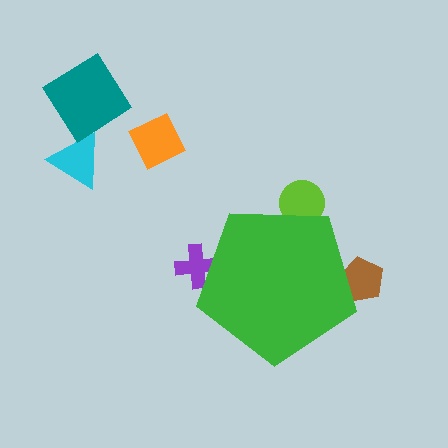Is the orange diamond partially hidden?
No, the orange diamond is fully visible.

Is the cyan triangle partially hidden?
No, the cyan triangle is fully visible.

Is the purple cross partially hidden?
Yes, the purple cross is partially hidden behind the green pentagon.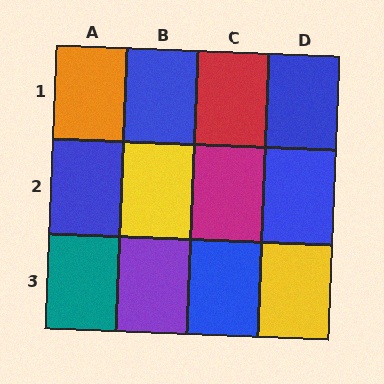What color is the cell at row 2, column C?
Magenta.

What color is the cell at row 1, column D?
Blue.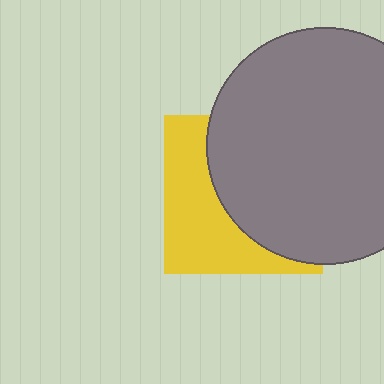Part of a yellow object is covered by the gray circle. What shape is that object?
It is a square.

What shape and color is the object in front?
The object in front is a gray circle.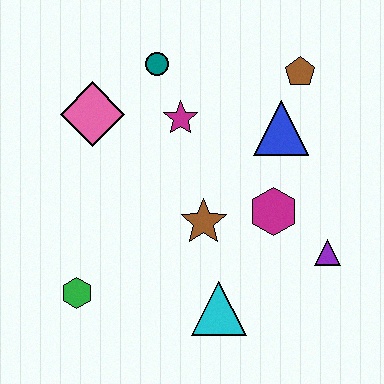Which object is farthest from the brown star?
The brown pentagon is farthest from the brown star.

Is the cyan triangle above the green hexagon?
No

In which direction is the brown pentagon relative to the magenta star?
The brown pentagon is to the right of the magenta star.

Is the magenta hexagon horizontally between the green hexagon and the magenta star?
No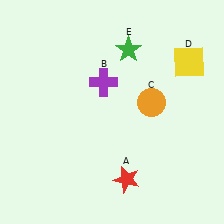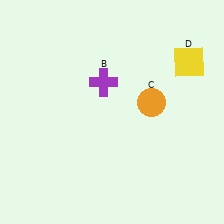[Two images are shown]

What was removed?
The green star (E), the red star (A) were removed in Image 2.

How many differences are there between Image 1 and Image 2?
There are 2 differences between the two images.